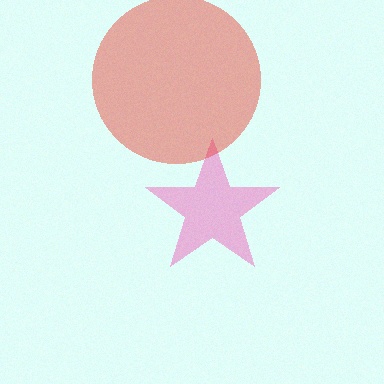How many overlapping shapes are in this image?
There are 2 overlapping shapes in the image.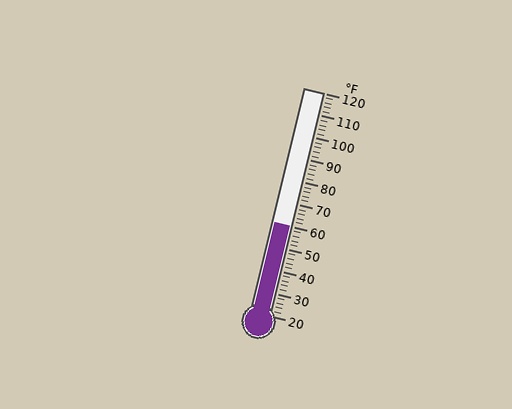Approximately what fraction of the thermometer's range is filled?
The thermometer is filled to approximately 40% of its range.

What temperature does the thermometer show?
The thermometer shows approximately 60°F.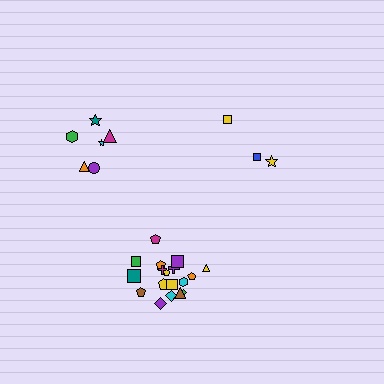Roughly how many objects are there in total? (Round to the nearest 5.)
Roughly 25 objects in total.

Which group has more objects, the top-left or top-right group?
The top-left group.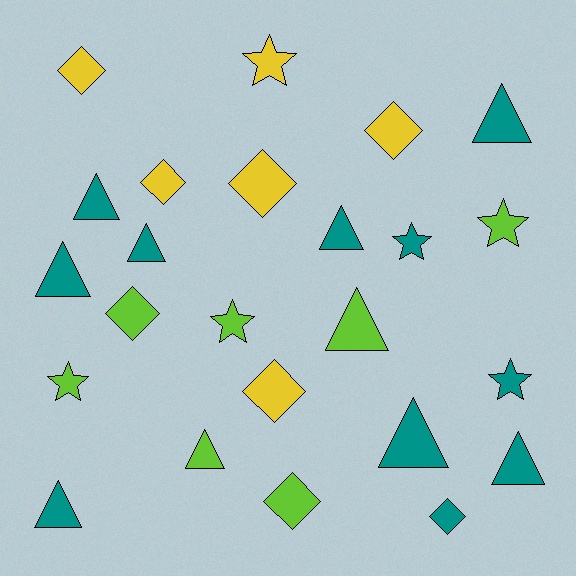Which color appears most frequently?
Teal, with 11 objects.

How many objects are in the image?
There are 24 objects.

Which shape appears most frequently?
Triangle, with 10 objects.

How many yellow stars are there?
There is 1 yellow star.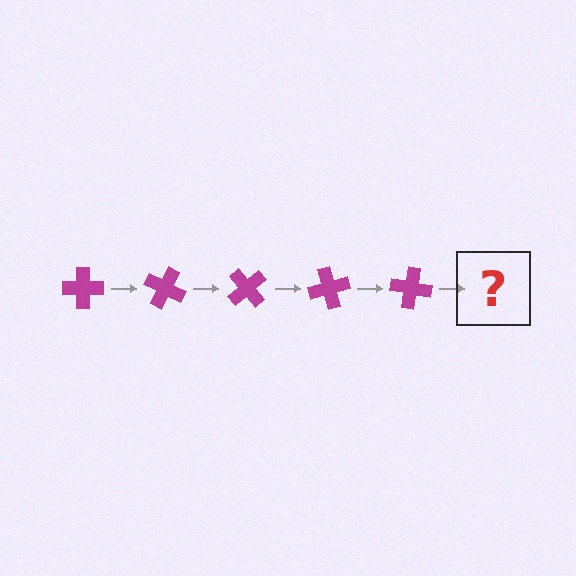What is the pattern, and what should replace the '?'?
The pattern is that the cross rotates 25 degrees each step. The '?' should be a magenta cross rotated 125 degrees.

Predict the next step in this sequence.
The next step is a magenta cross rotated 125 degrees.